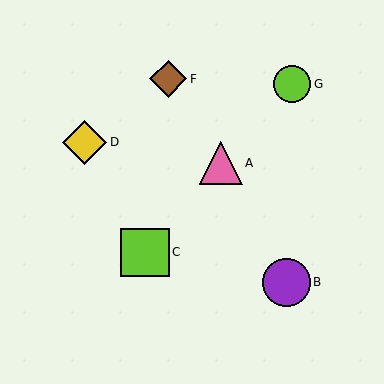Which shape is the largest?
The lime square (labeled C) is the largest.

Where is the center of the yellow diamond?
The center of the yellow diamond is at (85, 142).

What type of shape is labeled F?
Shape F is a brown diamond.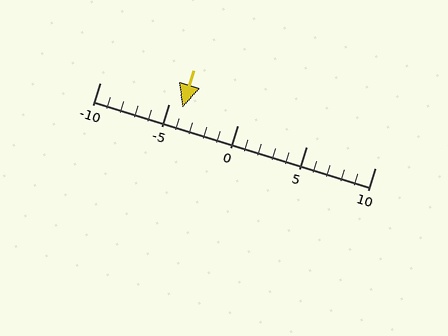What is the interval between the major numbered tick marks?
The major tick marks are spaced 5 units apart.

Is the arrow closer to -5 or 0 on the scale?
The arrow is closer to -5.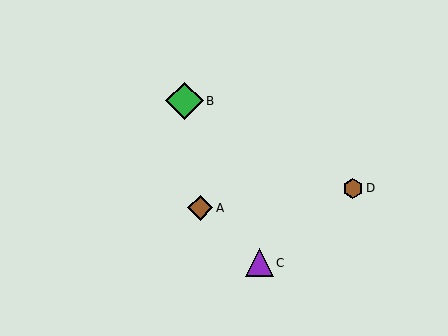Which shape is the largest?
The green diamond (labeled B) is the largest.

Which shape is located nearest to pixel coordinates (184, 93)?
The green diamond (labeled B) at (185, 101) is nearest to that location.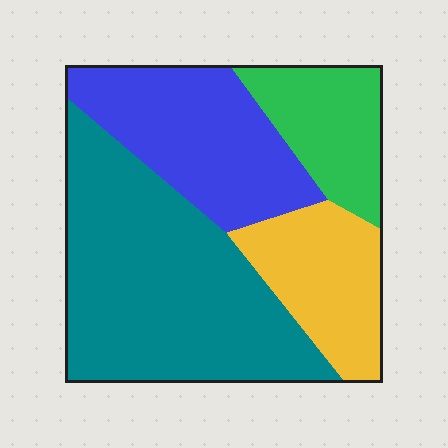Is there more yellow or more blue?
Blue.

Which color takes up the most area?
Teal, at roughly 45%.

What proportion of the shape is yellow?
Yellow covers around 15% of the shape.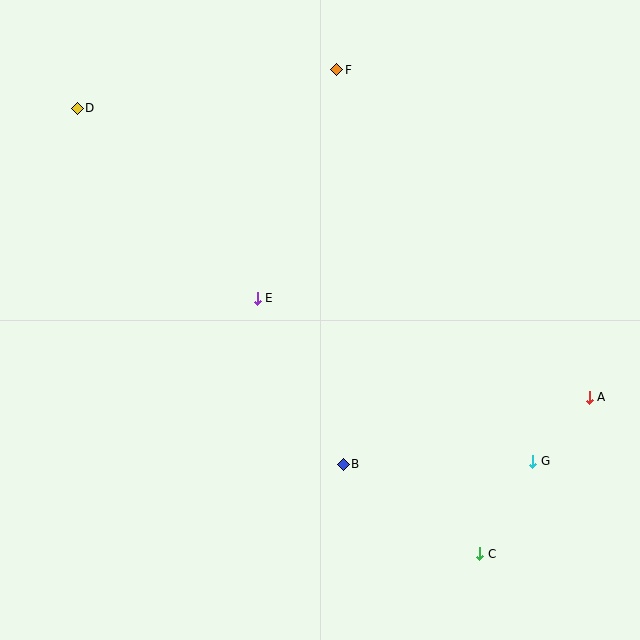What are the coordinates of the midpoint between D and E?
The midpoint between D and E is at (167, 203).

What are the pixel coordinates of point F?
Point F is at (337, 70).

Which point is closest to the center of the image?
Point E at (257, 298) is closest to the center.